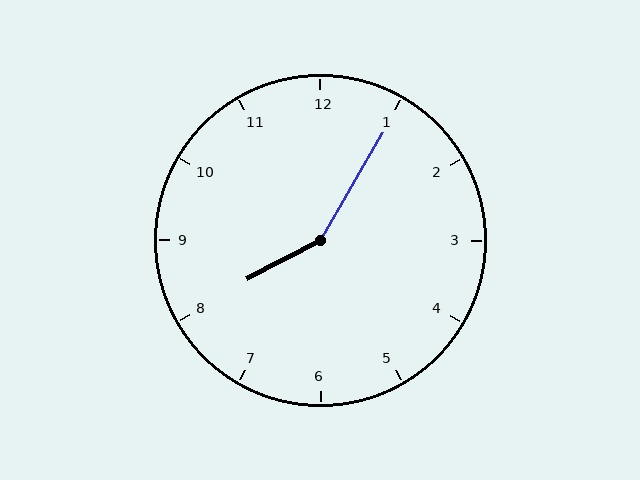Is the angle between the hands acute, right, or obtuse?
It is obtuse.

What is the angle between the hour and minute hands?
Approximately 148 degrees.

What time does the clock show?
8:05.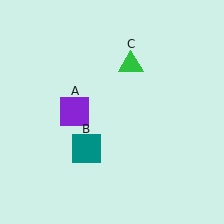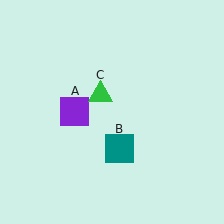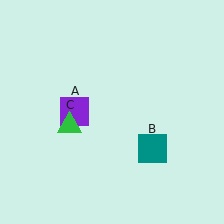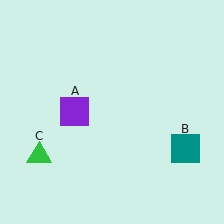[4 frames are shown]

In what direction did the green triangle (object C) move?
The green triangle (object C) moved down and to the left.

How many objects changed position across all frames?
2 objects changed position: teal square (object B), green triangle (object C).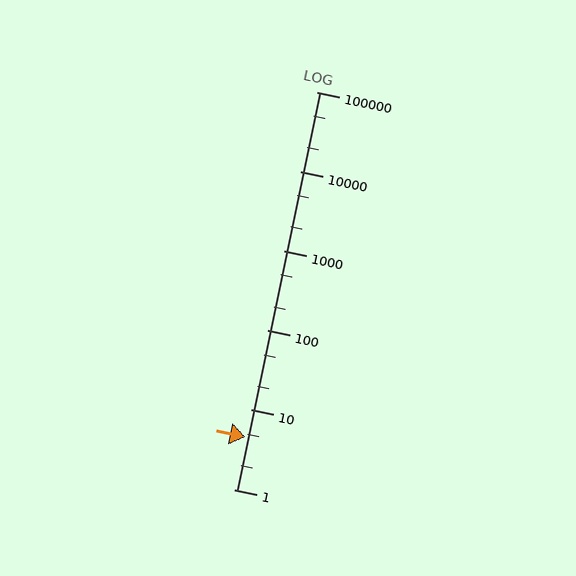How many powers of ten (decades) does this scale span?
The scale spans 5 decades, from 1 to 100000.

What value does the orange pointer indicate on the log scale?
The pointer indicates approximately 4.5.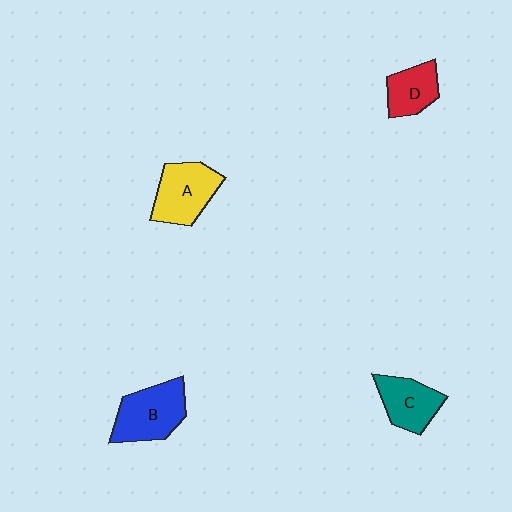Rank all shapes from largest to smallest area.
From largest to smallest: B (blue), A (yellow), C (teal), D (red).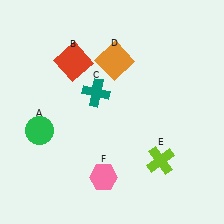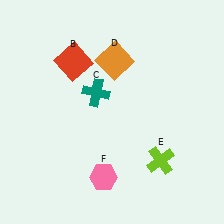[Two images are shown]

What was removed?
The green circle (A) was removed in Image 2.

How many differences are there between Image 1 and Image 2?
There is 1 difference between the two images.